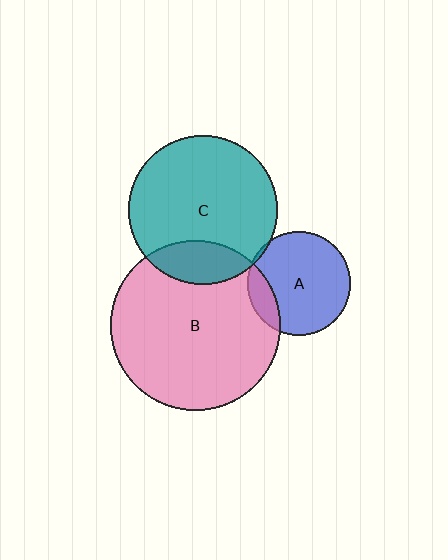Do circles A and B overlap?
Yes.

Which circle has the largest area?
Circle B (pink).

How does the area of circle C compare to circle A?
Approximately 2.1 times.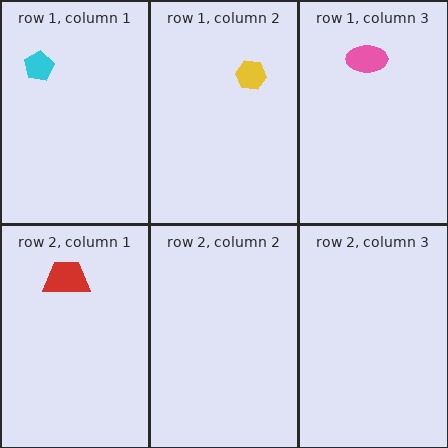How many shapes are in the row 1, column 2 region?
1.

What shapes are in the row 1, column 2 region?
The yellow hexagon.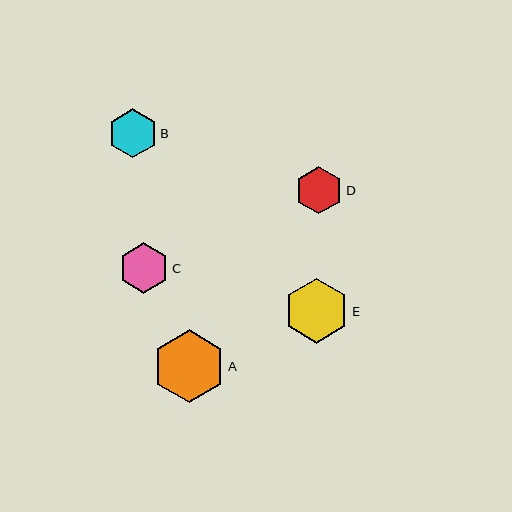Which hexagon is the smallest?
Hexagon D is the smallest with a size of approximately 47 pixels.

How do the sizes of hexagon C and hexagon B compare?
Hexagon C and hexagon B are approximately the same size.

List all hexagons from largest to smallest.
From largest to smallest: A, E, C, B, D.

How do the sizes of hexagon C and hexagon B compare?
Hexagon C and hexagon B are approximately the same size.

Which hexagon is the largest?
Hexagon A is the largest with a size of approximately 72 pixels.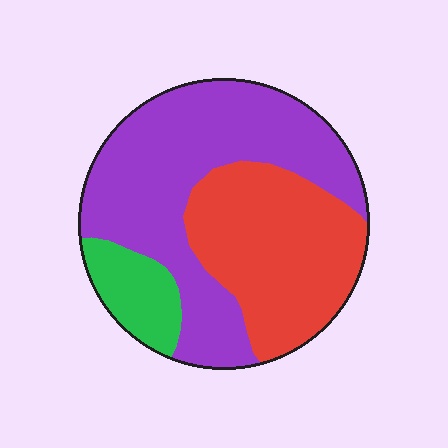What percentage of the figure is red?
Red covers roughly 35% of the figure.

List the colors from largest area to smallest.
From largest to smallest: purple, red, green.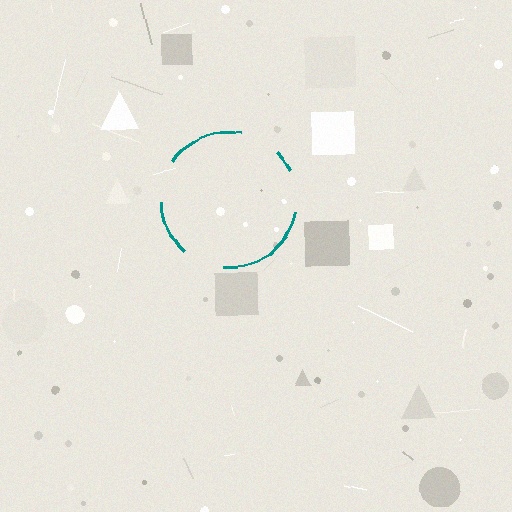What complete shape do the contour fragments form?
The contour fragments form a circle.